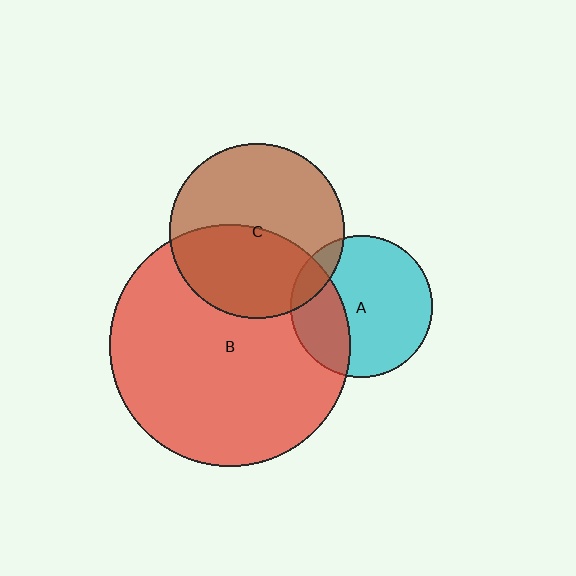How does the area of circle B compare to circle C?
Approximately 1.9 times.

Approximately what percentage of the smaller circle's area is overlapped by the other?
Approximately 10%.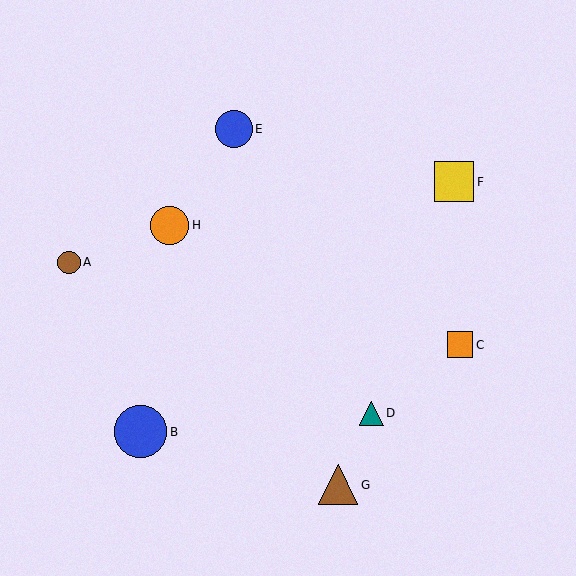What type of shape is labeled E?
Shape E is a blue circle.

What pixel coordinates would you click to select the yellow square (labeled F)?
Click at (454, 182) to select the yellow square F.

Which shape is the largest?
The blue circle (labeled B) is the largest.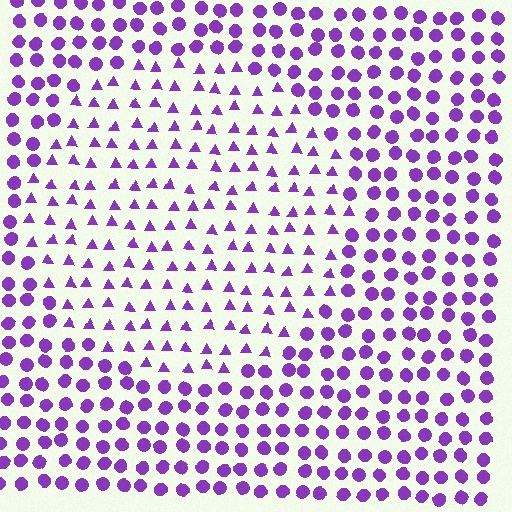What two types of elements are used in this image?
The image uses triangles inside the circle region and circles outside it.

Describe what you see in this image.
The image is filled with small purple elements arranged in a uniform grid. A circle-shaped region contains triangles, while the surrounding area contains circles. The boundary is defined purely by the change in element shape.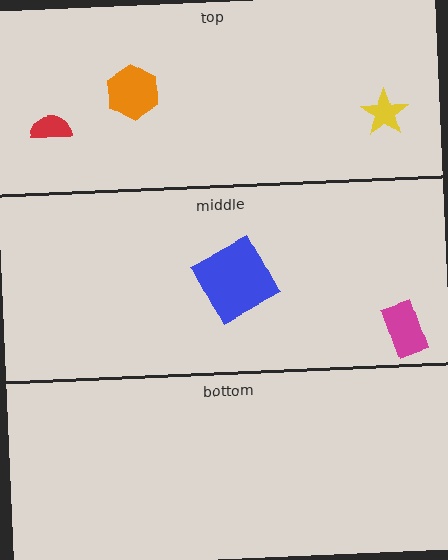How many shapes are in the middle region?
2.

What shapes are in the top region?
The yellow star, the red semicircle, the orange hexagon.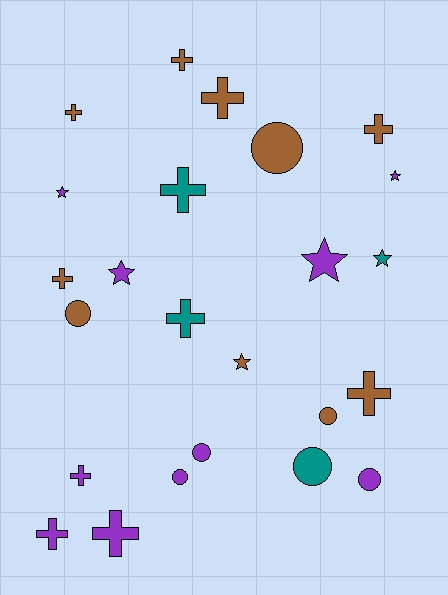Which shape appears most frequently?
Cross, with 11 objects.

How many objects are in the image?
There are 24 objects.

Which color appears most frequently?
Purple, with 10 objects.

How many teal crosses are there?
There are 2 teal crosses.